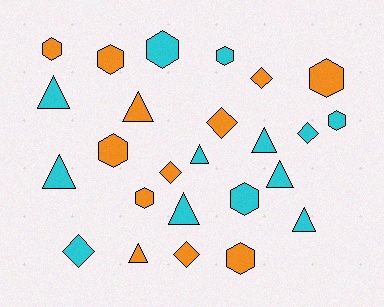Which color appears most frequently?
Cyan, with 13 objects.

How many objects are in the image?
There are 25 objects.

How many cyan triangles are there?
There are 7 cyan triangles.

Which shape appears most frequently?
Hexagon, with 10 objects.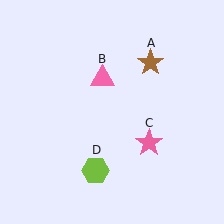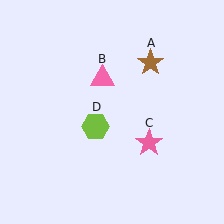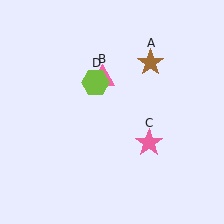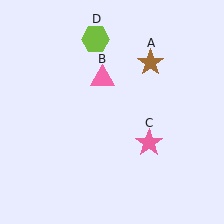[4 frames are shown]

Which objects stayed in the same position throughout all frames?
Brown star (object A) and pink triangle (object B) and pink star (object C) remained stationary.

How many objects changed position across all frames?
1 object changed position: lime hexagon (object D).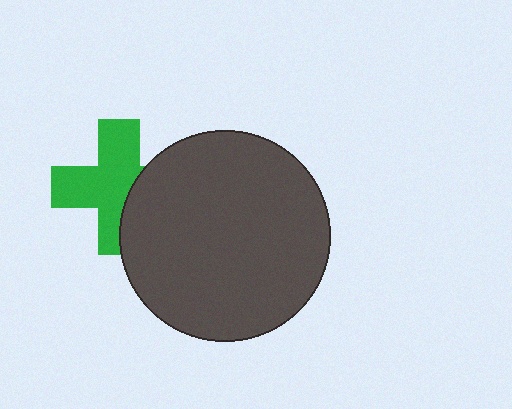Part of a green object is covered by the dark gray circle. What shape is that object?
It is a cross.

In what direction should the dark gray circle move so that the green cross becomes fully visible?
The dark gray circle should move right. That is the shortest direction to clear the overlap and leave the green cross fully visible.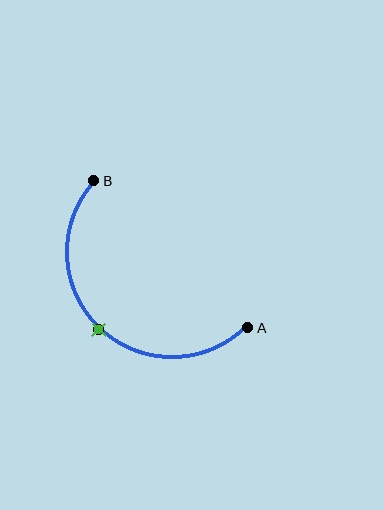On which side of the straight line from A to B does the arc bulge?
The arc bulges below and to the left of the straight line connecting A and B.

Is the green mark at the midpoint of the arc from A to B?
Yes. The green mark lies on the arc at equal arc-length from both A and B — it is the arc midpoint.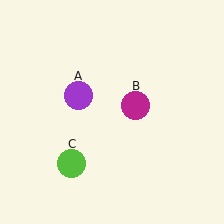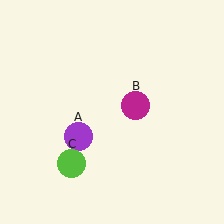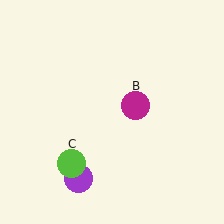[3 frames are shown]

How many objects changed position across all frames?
1 object changed position: purple circle (object A).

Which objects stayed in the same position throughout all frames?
Magenta circle (object B) and lime circle (object C) remained stationary.